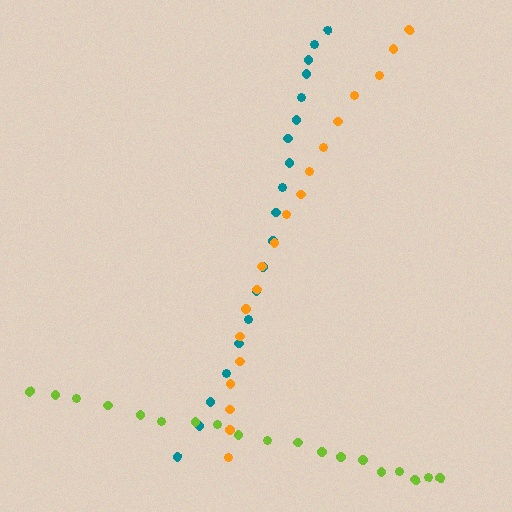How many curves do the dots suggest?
There are 3 distinct paths.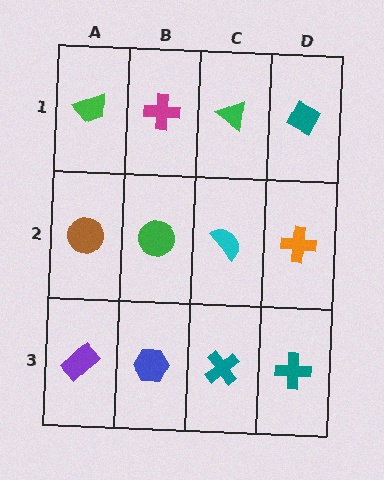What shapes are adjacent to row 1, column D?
An orange cross (row 2, column D), a green triangle (row 1, column C).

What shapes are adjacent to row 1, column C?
A cyan semicircle (row 2, column C), a magenta cross (row 1, column B), a teal diamond (row 1, column D).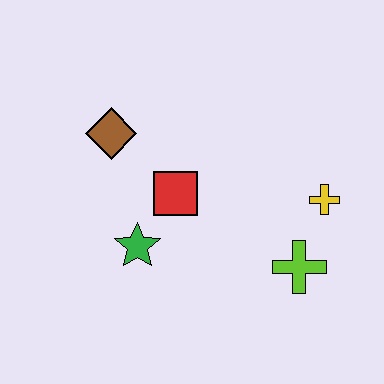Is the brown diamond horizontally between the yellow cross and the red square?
No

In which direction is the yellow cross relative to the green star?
The yellow cross is to the right of the green star.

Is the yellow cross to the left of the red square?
No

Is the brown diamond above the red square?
Yes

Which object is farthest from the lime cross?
The brown diamond is farthest from the lime cross.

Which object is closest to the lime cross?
The yellow cross is closest to the lime cross.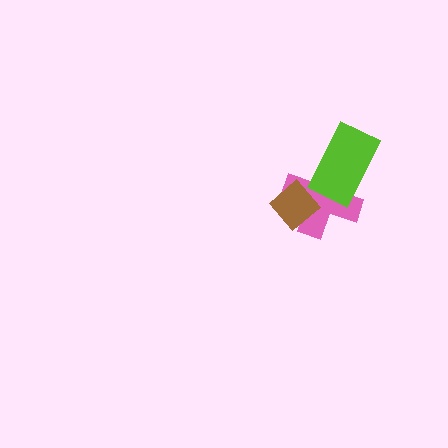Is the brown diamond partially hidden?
No, no other shape covers it.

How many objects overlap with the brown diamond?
1 object overlaps with the brown diamond.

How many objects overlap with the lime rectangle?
1 object overlaps with the lime rectangle.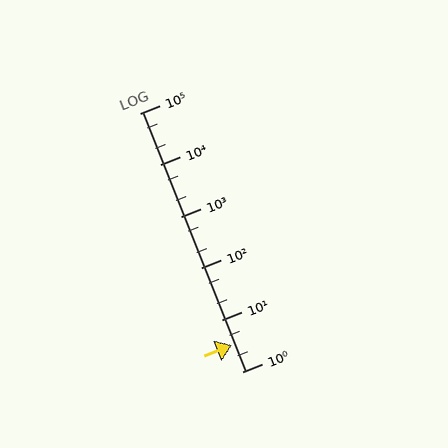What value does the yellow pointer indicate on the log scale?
The pointer indicates approximately 3.3.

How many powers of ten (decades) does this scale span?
The scale spans 5 decades, from 1 to 100000.